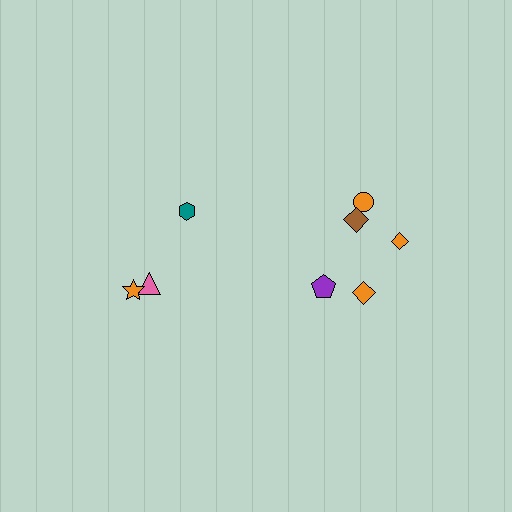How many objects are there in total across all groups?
There are 8 objects.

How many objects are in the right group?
There are 5 objects.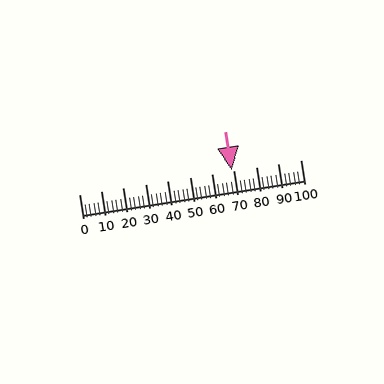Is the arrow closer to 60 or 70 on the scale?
The arrow is closer to 70.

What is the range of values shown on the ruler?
The ruler shows values from 0 to 100.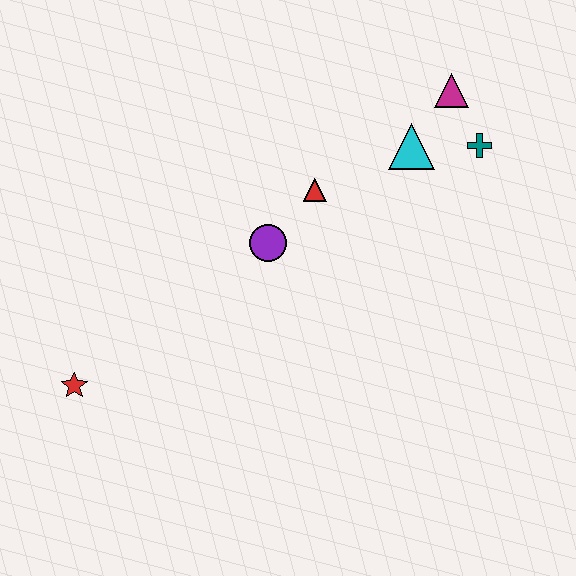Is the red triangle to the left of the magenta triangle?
Yes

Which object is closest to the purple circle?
The red triangle is closest to the purple circle.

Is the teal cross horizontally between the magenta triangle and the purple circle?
No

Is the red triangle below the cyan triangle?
Yes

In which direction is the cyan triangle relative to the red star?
The cyan triangle is to the right of the red star.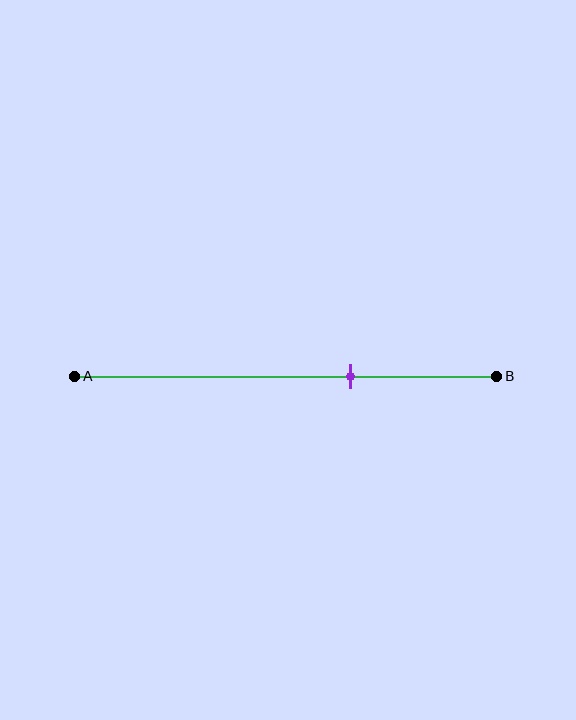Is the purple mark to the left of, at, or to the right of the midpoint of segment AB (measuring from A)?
The purple mark is to the right of the midpoint of segment AB.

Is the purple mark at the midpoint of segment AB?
No, the mark is at about 65% from A, not at the 50% midpoint.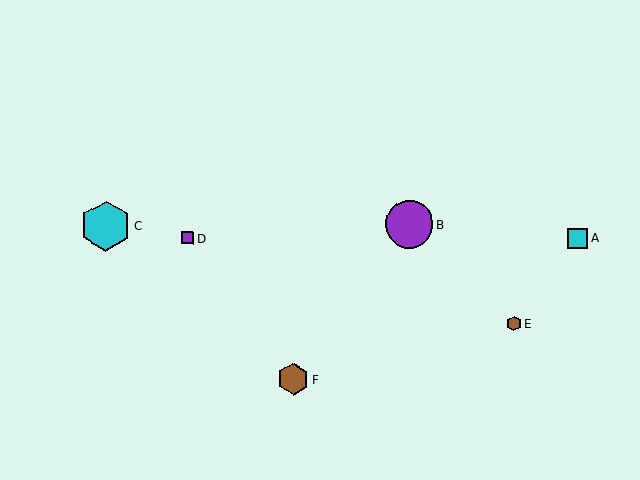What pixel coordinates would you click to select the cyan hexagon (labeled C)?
Click at (106, 226) to select the cyan hexagon C.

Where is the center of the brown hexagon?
The center of the brown hexagon is at (514, 323).